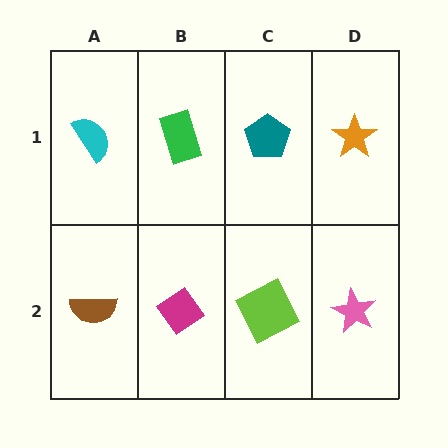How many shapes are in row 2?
4 shapes.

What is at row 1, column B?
A green rectangle.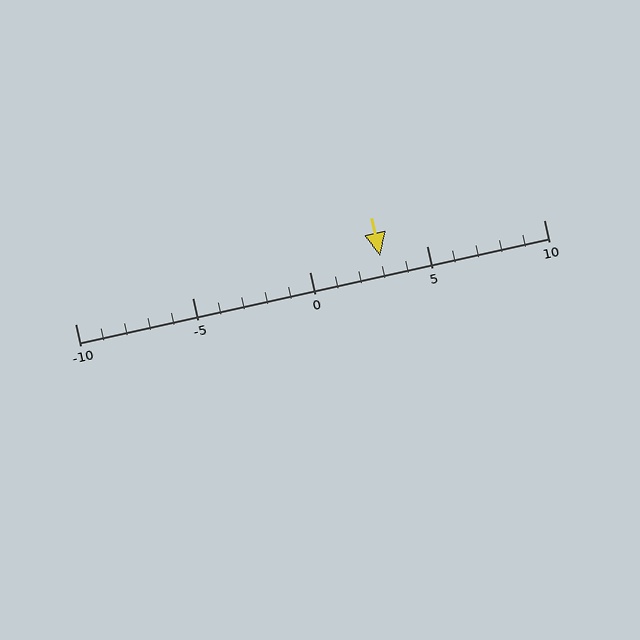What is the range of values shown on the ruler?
The ruler shows values from -10 to 10.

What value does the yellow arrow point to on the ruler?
The yellow arrow points to approximately 3.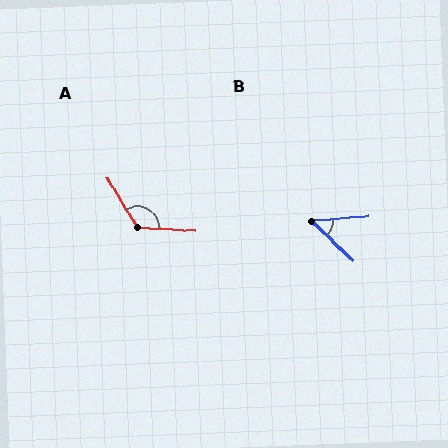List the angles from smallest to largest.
B (49°), A (124°).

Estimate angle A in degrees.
Approximately 124 degrees.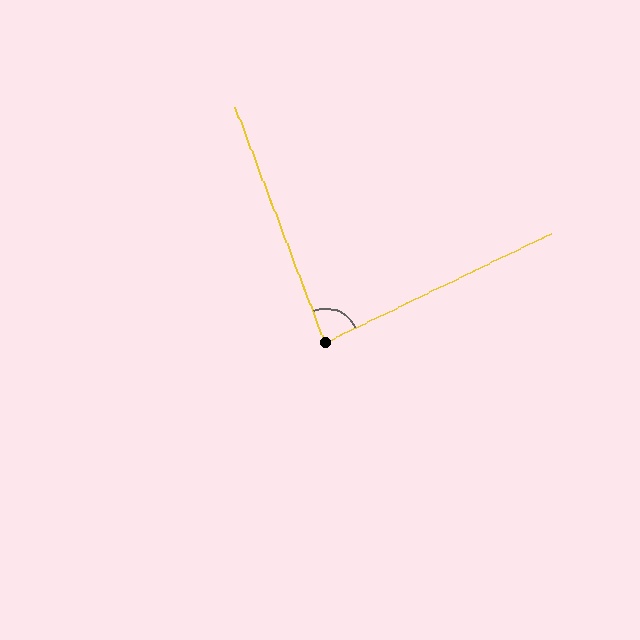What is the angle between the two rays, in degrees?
Approximately 85 degrees.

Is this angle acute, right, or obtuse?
It is approximately a right angle.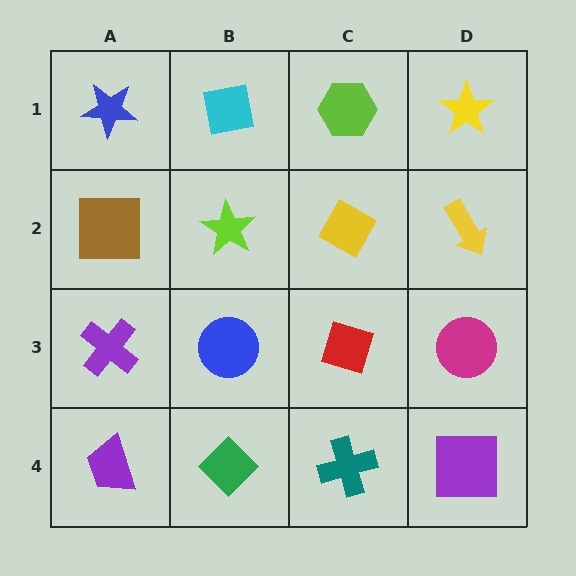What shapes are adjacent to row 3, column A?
A brown square (row 2, column A), a purple trapezoid (row 4, column A), a blue circle (row 3, column B).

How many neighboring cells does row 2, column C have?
4.